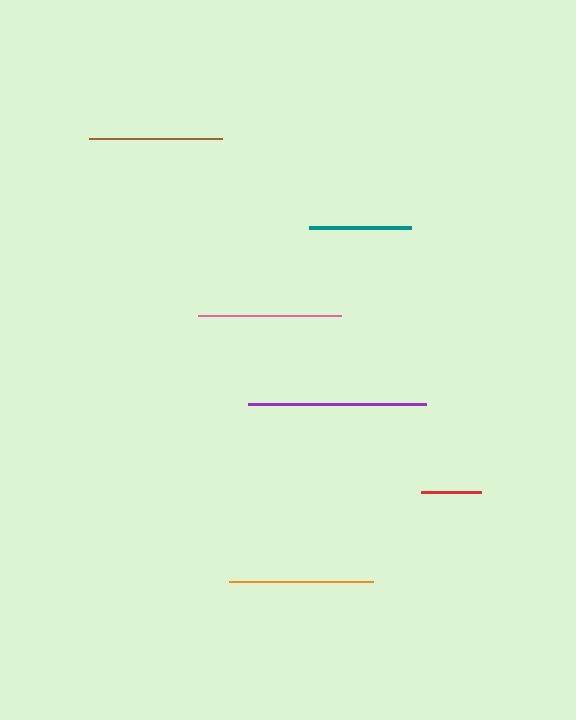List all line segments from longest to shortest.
From longest to shortest: purple, orange, pink, brown, teal, red.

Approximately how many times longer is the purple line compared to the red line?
The purple line is approximately 2.9 times the length of the red line.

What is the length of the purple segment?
The purple segment is approximately 178 pixels long.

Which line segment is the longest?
The purple line is the longest at approximately 178 pixels.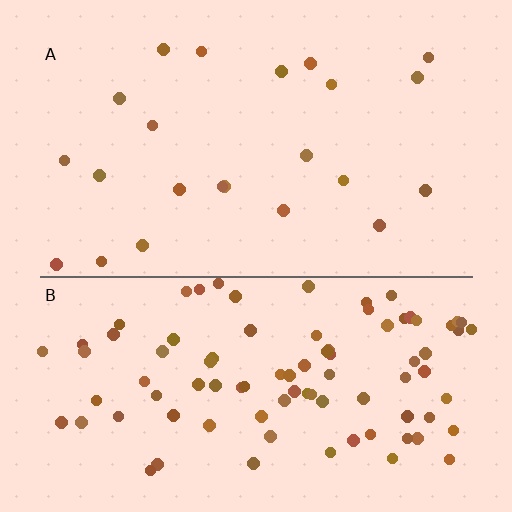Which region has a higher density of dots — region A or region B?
B (the bottom).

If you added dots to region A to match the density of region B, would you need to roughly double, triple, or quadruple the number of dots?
Approximately quadruple.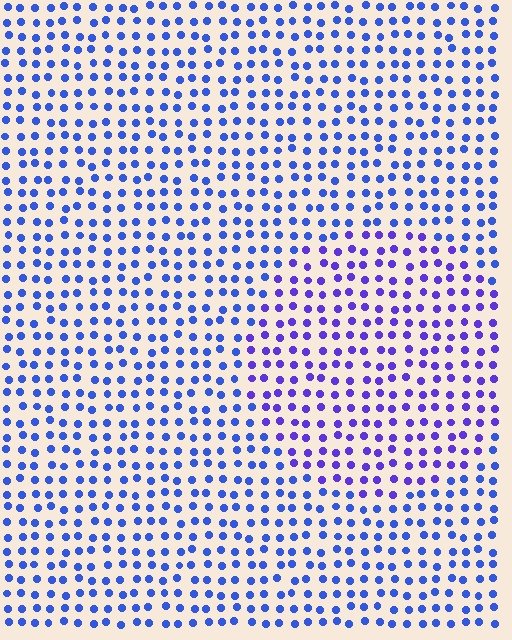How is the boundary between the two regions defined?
The boundary is defined purely by a slight shift in hue (about 29 degrees). Spacing, size, and orientation are identical on both sides.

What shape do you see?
I see a circle.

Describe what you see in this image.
The image is filled with small blue elements in a uniform arrangement. A circle-shaped region is visible where the elements are tinted to a slightly different hue, forming a subtle color boundary.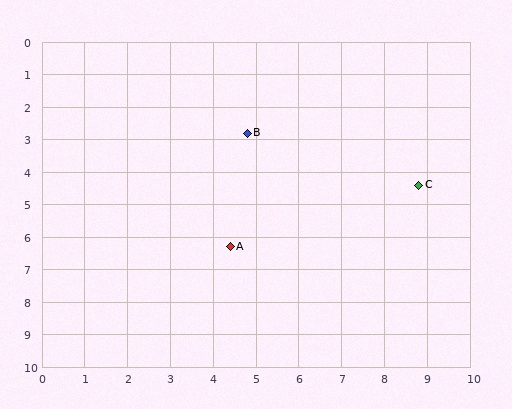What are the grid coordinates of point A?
Point A is at approximately (4.4, 6.3).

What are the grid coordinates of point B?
Point B is at approximately (4.8, 2.8).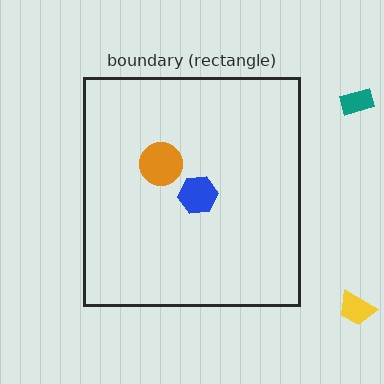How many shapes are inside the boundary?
2 inside, 2 outside.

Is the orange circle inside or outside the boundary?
Inside.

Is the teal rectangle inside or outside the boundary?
Outside.